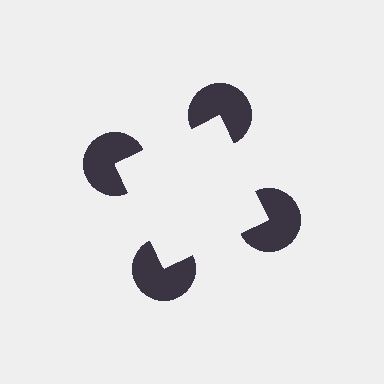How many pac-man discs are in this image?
There are 4 — one at each vertex of the illusory square.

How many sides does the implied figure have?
4 sides.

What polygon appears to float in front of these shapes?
An illusory square — its edges are inferred from the aligned wedge cuts in the pac-man discs, not physically drawn.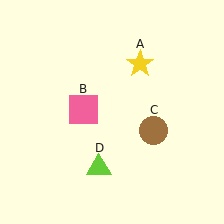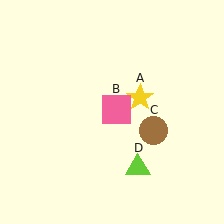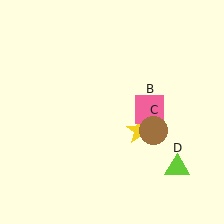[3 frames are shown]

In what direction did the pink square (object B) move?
The pink square (object B) moved right.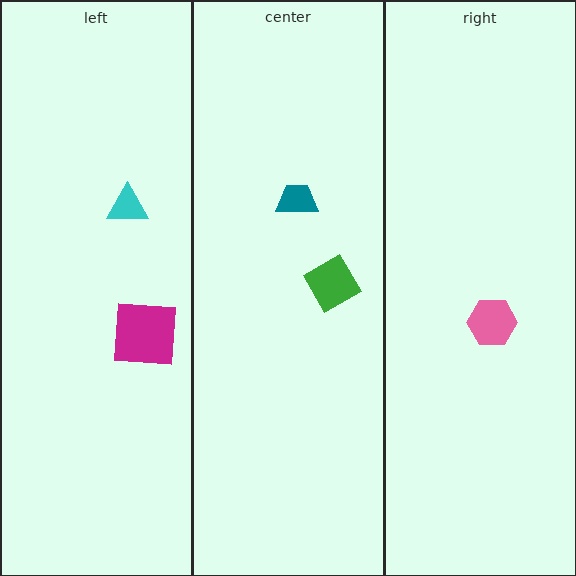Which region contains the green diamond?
The center region.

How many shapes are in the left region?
2.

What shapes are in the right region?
The pink hexagon.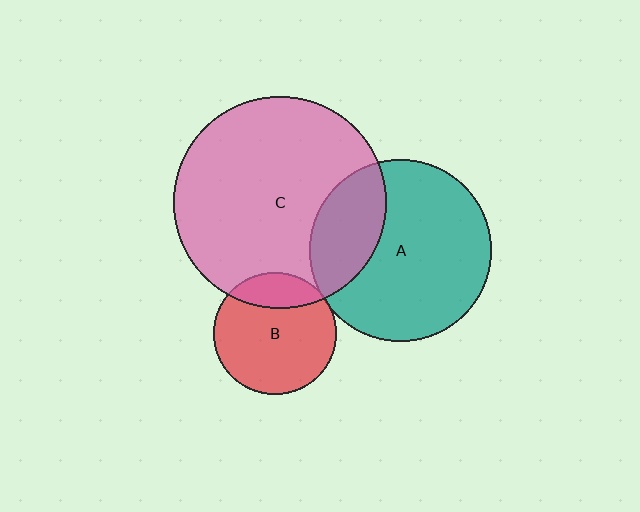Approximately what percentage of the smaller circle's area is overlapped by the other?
Approximately 20%.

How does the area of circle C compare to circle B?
Approximately 3.0 times.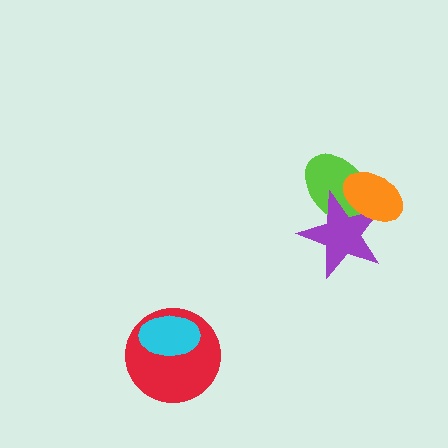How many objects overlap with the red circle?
1 object overlaps with the red circle.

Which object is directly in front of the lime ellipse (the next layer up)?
The purple star is directly in front of the lime ellipse.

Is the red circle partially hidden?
Yes, it is partially covered by another shape.